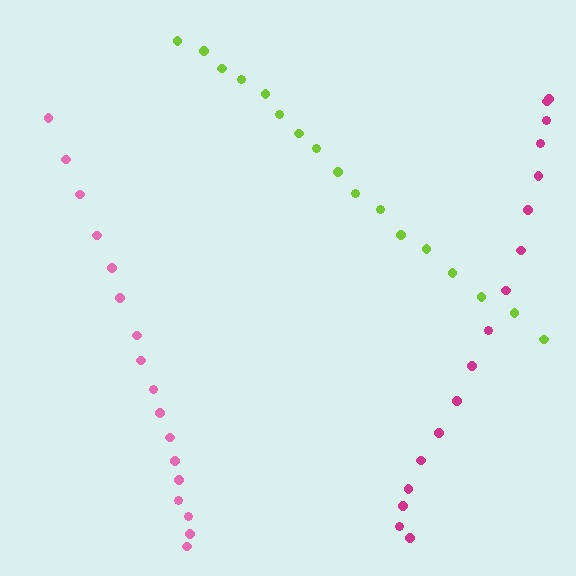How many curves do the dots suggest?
There are 3 distinct paths.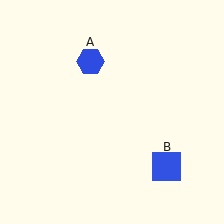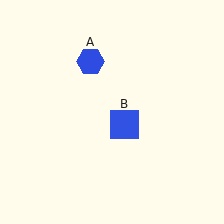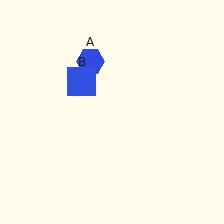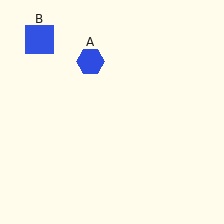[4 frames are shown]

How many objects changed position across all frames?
1 object changed position: blue square (object B).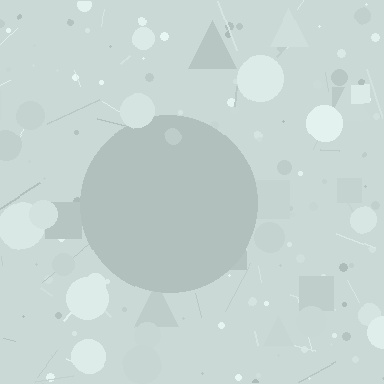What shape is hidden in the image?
A circle is hidden in the image.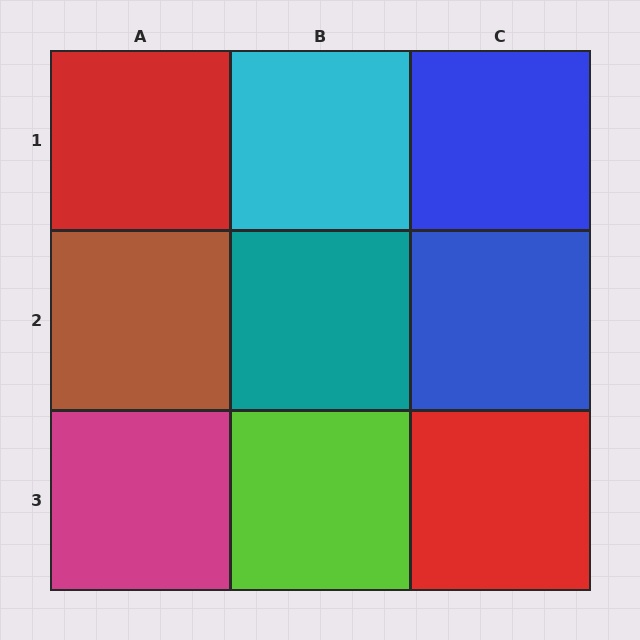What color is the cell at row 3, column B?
Lime.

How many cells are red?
2 cells are red.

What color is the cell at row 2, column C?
Blue.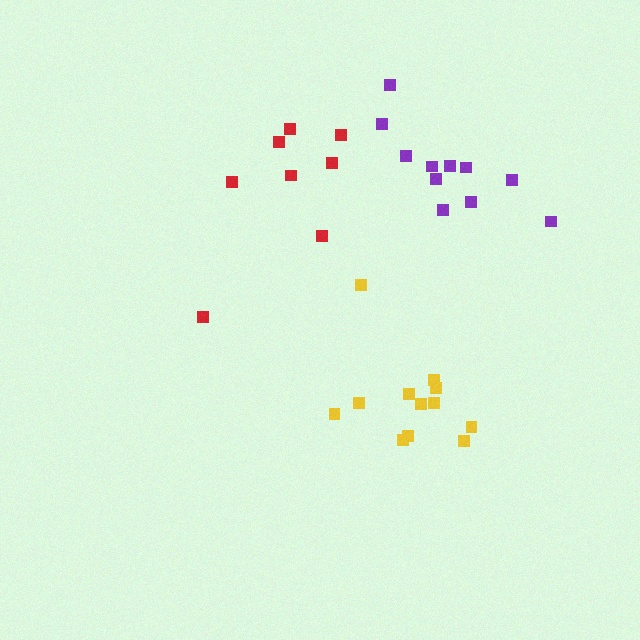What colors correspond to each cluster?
The clusters are colored: red, purple, yellow.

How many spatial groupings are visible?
There are 3 spatial groupings.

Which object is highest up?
The purple cluster is topmost.